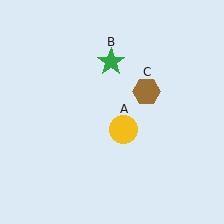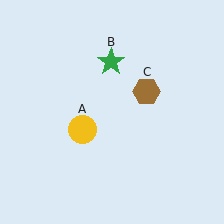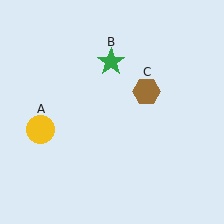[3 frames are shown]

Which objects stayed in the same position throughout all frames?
Green star (object B) and brown hexagon (object C) remained stationary.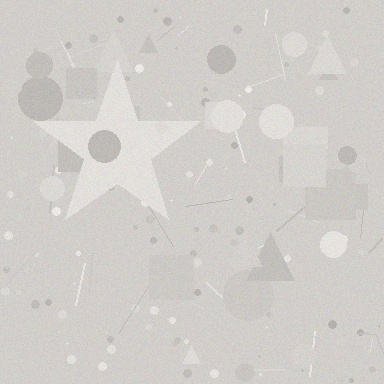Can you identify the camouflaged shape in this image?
The camouflaged shape is a star.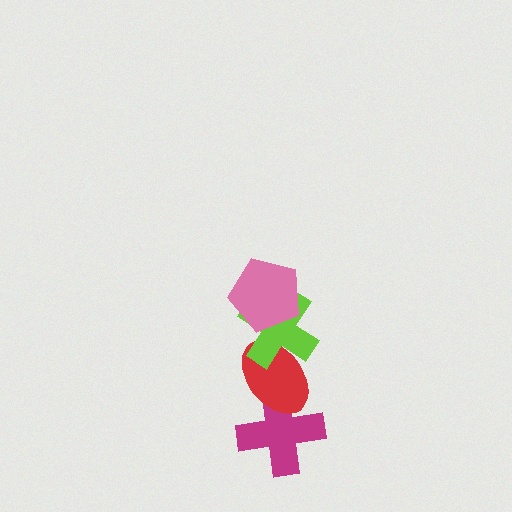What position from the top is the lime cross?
The lime cross is 2nd from the top.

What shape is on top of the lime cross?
The pink pentagon is on top of the lime cross.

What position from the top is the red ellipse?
The red ellipse is 3rd from the top.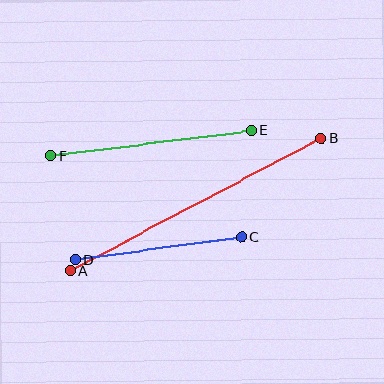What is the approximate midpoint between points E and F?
The midpoint is at approximately (151, 144) pixels.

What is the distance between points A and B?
The distance is approximately 284 pixels.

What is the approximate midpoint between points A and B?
The midpoint is at approximately (196, 204) pixels.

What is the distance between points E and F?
The distance is approximately 203 pixels.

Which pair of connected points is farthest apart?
Points A and B are farthest apart.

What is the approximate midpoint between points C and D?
The midpoint is at approximately (158, 249) pixels.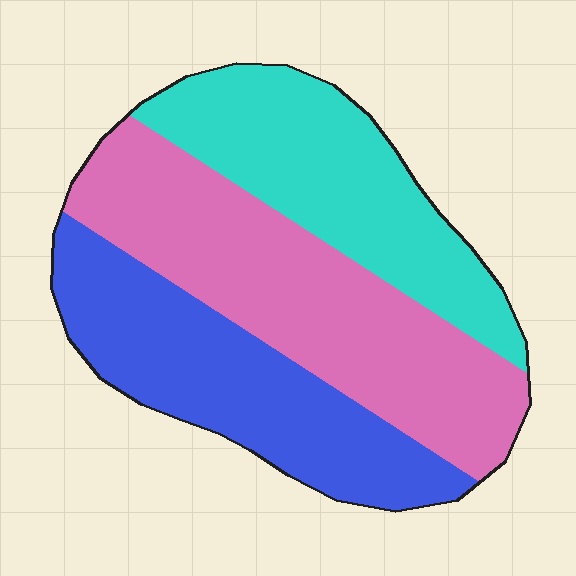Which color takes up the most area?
Pink, at roughly 40%.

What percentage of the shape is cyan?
Cyan covers about 30% of the shape.